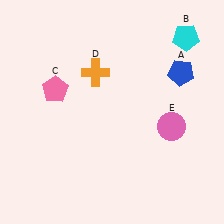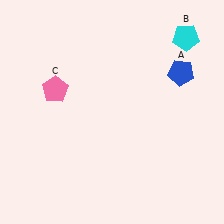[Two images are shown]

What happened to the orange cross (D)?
The orange cross (D) was removed in Image 2. It was in the top-left area of Image 1.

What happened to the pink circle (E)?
The pink circle (E) was removed in Image 2. It was in the bottom-right area of Image 1.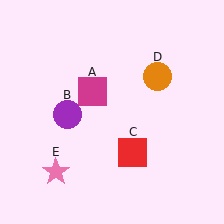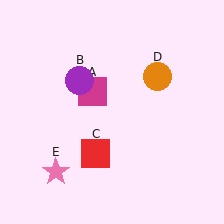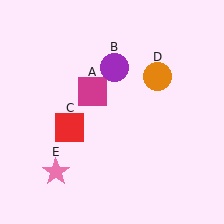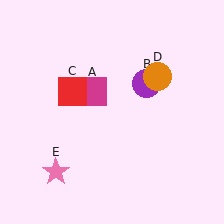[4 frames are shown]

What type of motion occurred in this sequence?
The purple circle (object B), red square (object C) rotated clockwise around the center of the scene.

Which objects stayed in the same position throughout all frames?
Magenta square (object A) and orange circle (object D) and pink star (object E) remained stationary.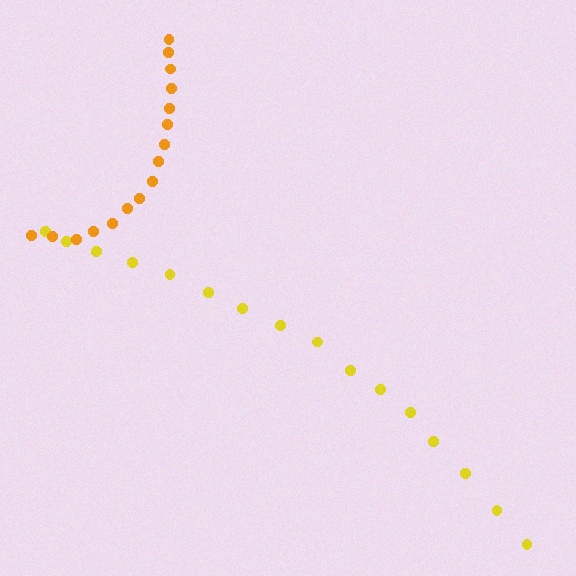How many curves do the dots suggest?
There are 2 distinct paths.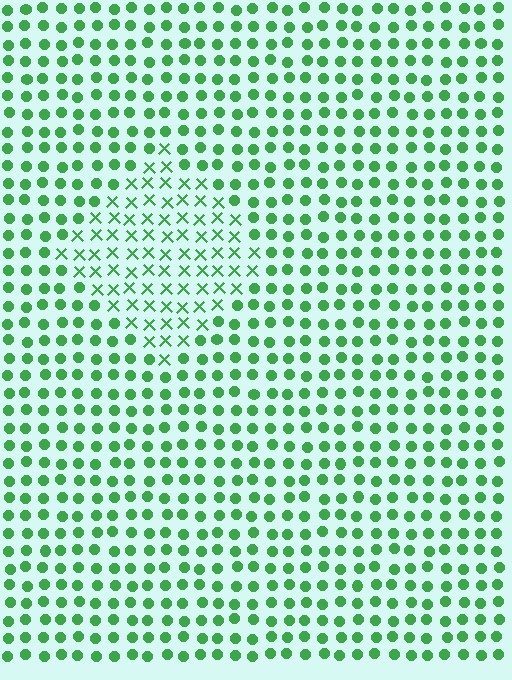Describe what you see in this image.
The image is filled with small green elements arranged in a uniform grid. A diamond-shaped region contains X marks, while the surrounding area contains circles. The boundary is defined purely by the change in element shape.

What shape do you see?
I see a diamond.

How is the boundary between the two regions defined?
The boundary is defined by a change in element shape: X marks inside vs. circles outside. All elements share the same color and spacing.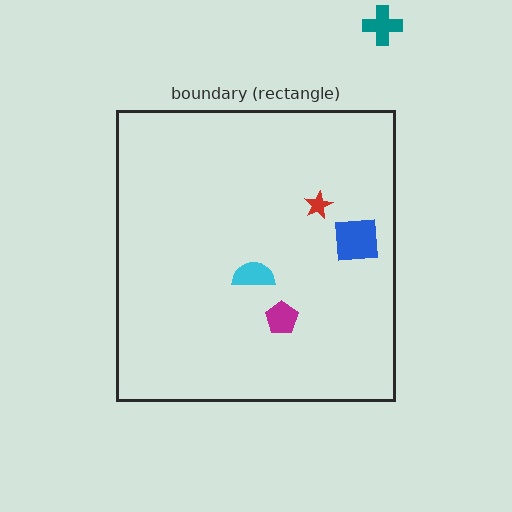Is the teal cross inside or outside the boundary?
Outside.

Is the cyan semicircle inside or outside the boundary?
Inside.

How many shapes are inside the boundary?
4 inside, 1 outside.